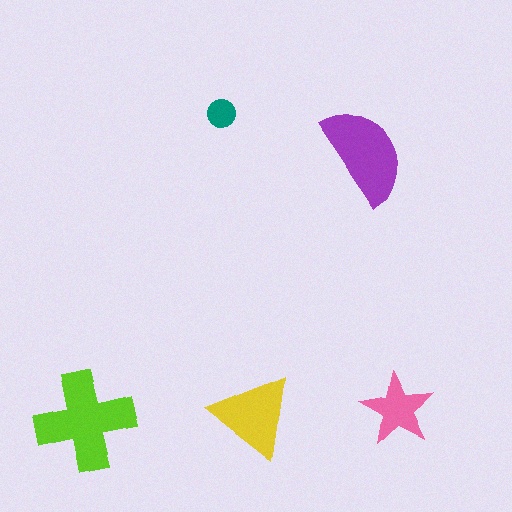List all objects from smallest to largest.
The teal circle, the pink star, the yellow triangle, the purple semicircle, the lime cross.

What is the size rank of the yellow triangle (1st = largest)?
3rd.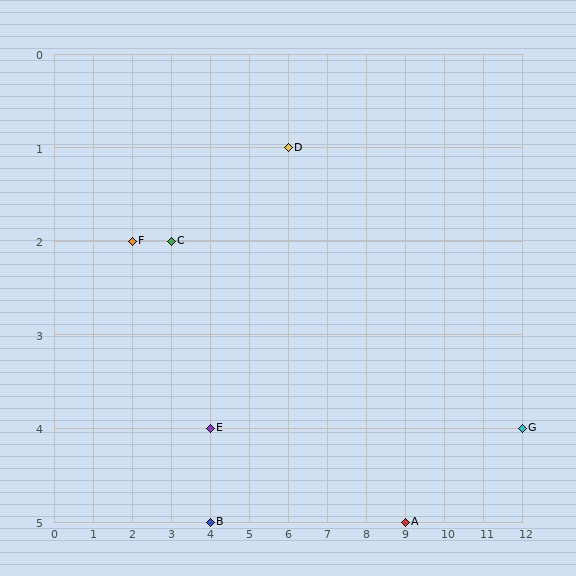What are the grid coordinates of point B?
Point B is at grid coordinates (4, 5).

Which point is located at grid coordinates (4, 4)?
Point E is at (4, 4).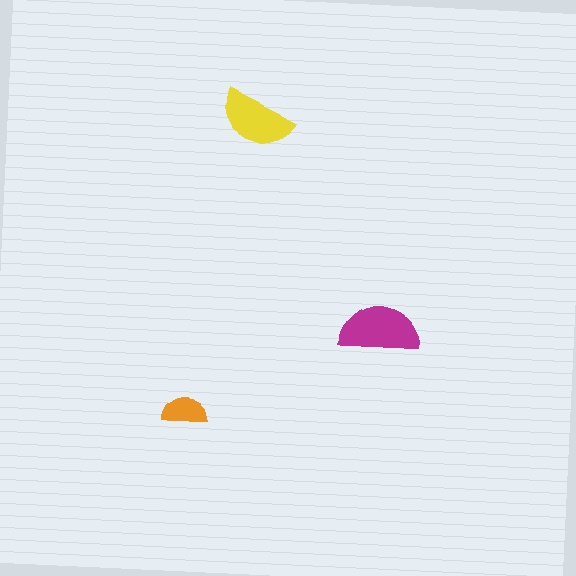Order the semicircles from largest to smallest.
the magenta one, the yellow one, the orange one.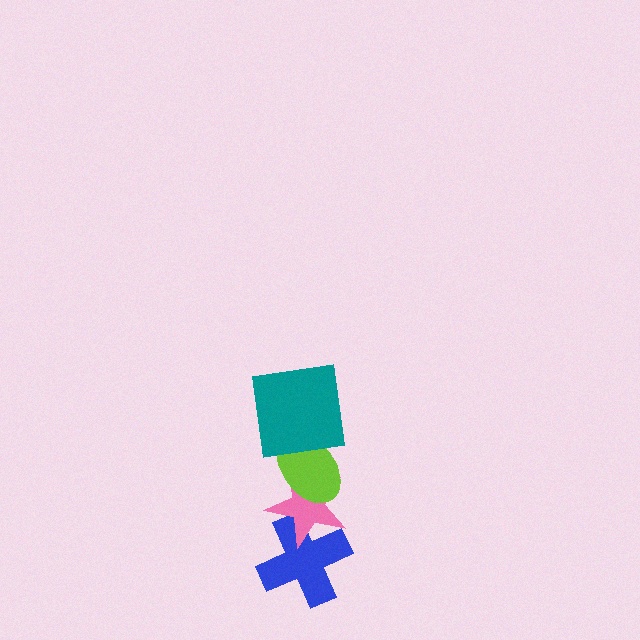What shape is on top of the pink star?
The lime ellipse is on top of the pink star.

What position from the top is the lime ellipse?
The lime ellipse is 2nd from the top.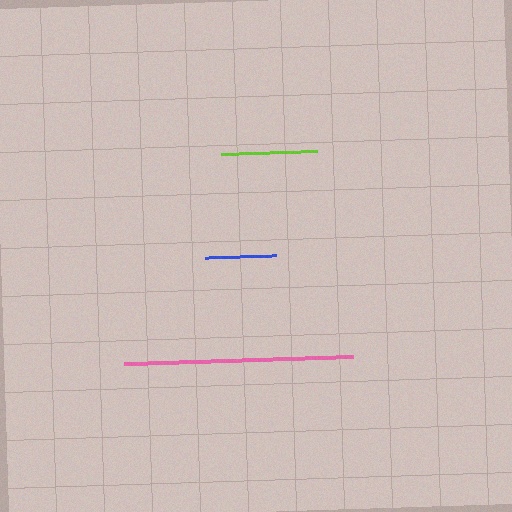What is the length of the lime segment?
The lime segment is approximately 97 pixels long.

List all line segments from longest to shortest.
From longest to shortest: pink, lime, blue.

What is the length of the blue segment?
The blue segment is approximately 71 pixels long.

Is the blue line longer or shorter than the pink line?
The pink line is longer than the blue line.